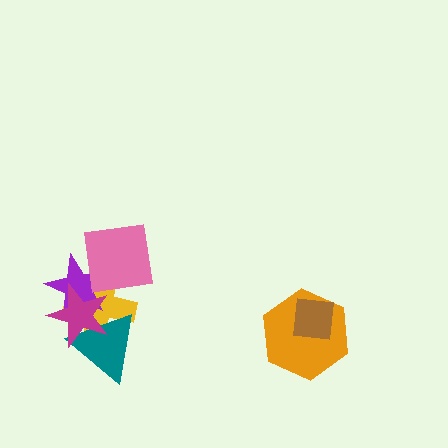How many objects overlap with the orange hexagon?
1 object overlaps with the orange hexagon.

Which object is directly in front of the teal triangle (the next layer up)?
The purple star is directly in front of the teal triangle.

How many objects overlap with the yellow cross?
4 objects overlap with the yellow cross.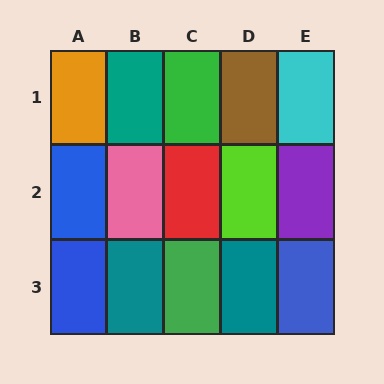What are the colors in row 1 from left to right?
Orange, teal, green, brown, cyan.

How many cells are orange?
1 cell is orange.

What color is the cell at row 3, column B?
Teal.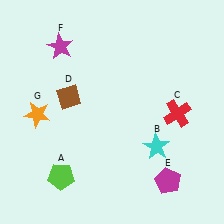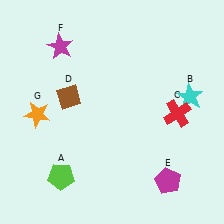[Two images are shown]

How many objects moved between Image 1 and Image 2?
1 object moved between the two images.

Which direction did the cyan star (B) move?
The cyan star (B) moved up.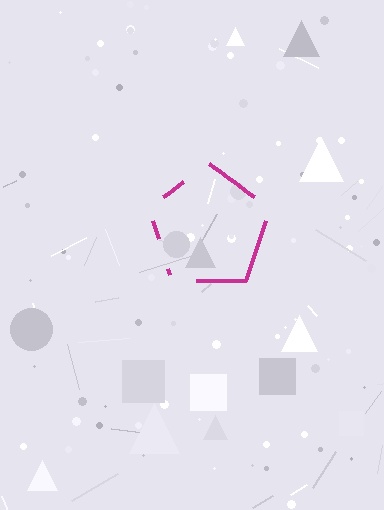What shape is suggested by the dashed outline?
The dashed outline suggests a pentagon.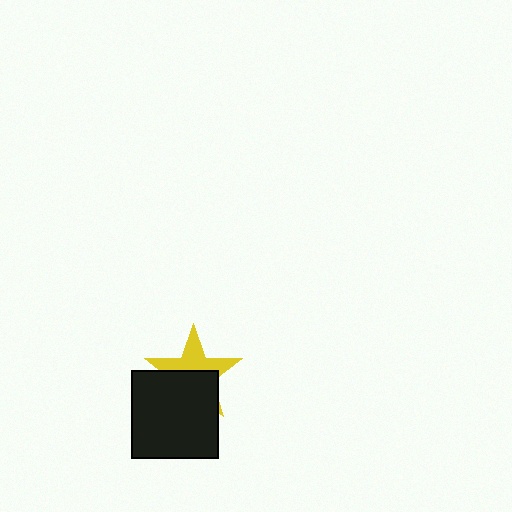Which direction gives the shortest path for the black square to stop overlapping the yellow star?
Moving down gives the shortest separation.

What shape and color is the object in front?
The object in front is a black square.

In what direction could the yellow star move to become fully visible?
The yellow star could move up. That would shift it out from behind the black square entirely.